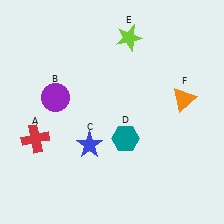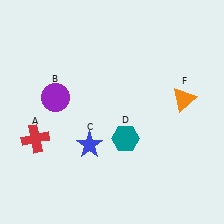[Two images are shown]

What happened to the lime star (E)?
The lime star (E) was removed in Image 2. It was in the top-right area of Image 1.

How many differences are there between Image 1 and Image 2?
There is 1 difference between the two images.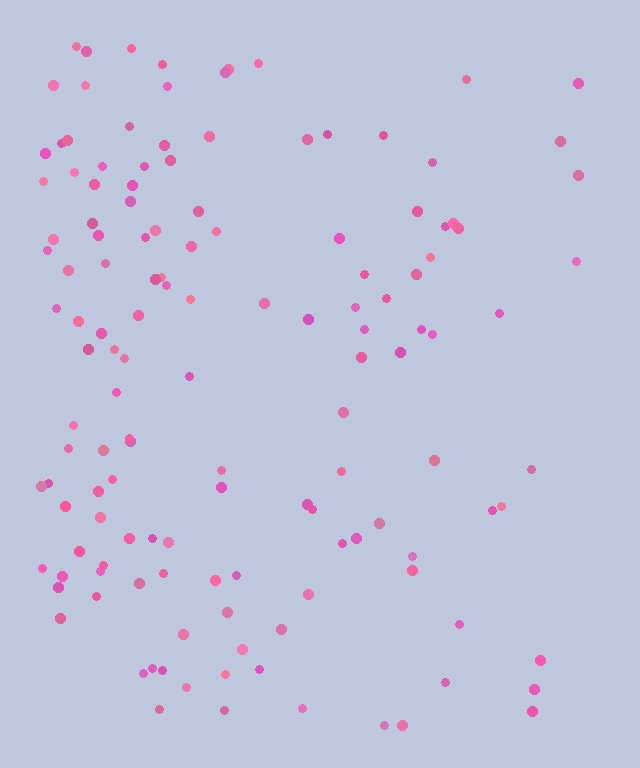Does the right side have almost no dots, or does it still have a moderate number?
Still a moderate number, just noticeably fewer than the left.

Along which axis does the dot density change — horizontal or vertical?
Horizontal.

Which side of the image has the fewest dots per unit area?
The right.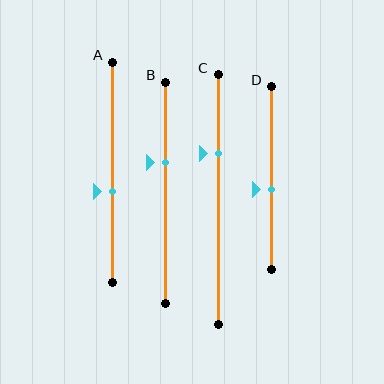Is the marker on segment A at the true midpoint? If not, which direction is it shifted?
No, the marker on segment A is shifted downward by about 9% of the segment length.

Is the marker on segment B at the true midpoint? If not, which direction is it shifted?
No, the marker on segment B is shifted upward by about 14% of the segment length.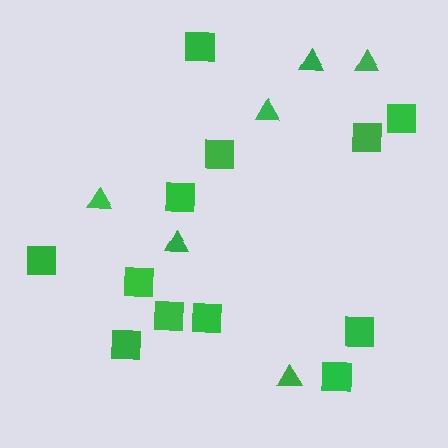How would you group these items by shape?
There are 2 groups: one group of triangles (6) and one group of squares (12).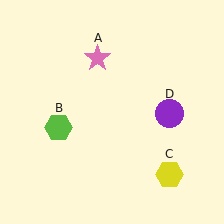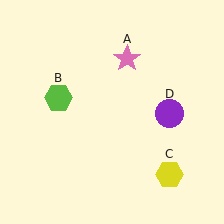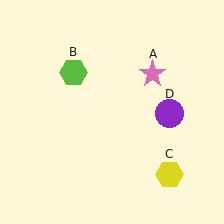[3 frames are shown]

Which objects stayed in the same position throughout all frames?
Yellow hexagon (object C) and purple circle (object D) remained stationary.